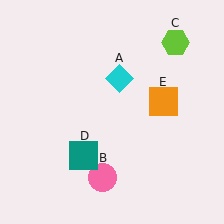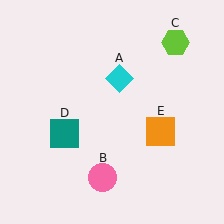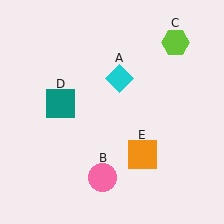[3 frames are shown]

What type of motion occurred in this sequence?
The teal square (object D), orange square (object E) rotated clockwise around the center of the scene.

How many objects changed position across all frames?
2 objects changed position: teal square (object D), orange square (object E).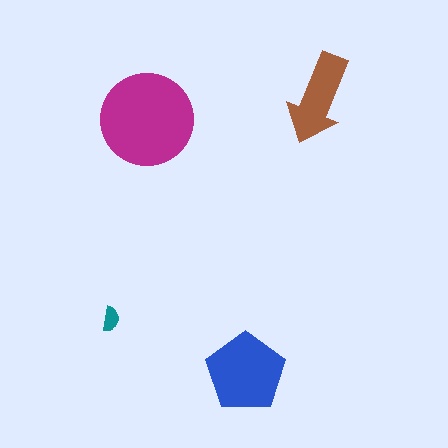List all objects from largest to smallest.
The magenta circle, the blue pentagon, the brown arrow, the teal semicircle.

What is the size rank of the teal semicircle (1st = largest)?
4th.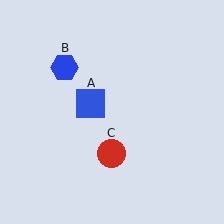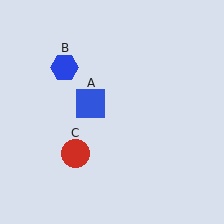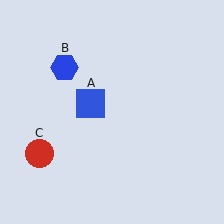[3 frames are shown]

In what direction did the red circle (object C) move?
The red circle (object C) moved left.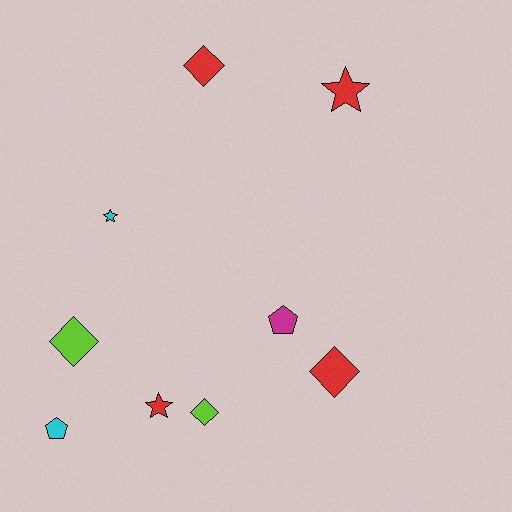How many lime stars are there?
There are no lime stars.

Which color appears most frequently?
Red, with 4 objects.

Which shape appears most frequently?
Diamond, with 4 objects.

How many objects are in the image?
There are 9 objects.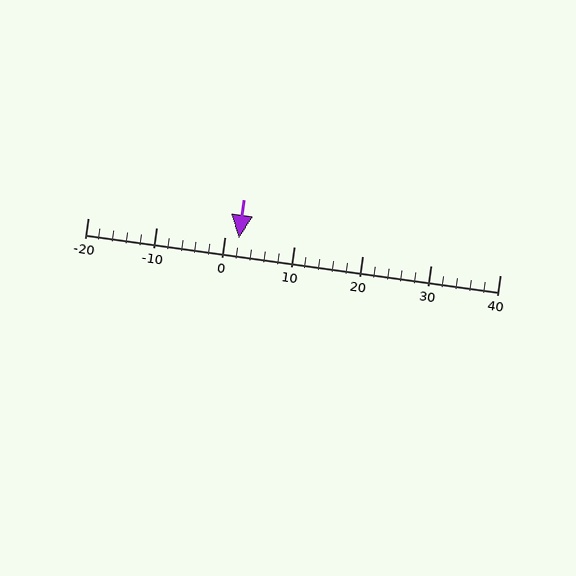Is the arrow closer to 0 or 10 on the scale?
The arrow is closer to 0.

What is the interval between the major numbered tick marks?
The major tick marks are spaced 10 units apart.